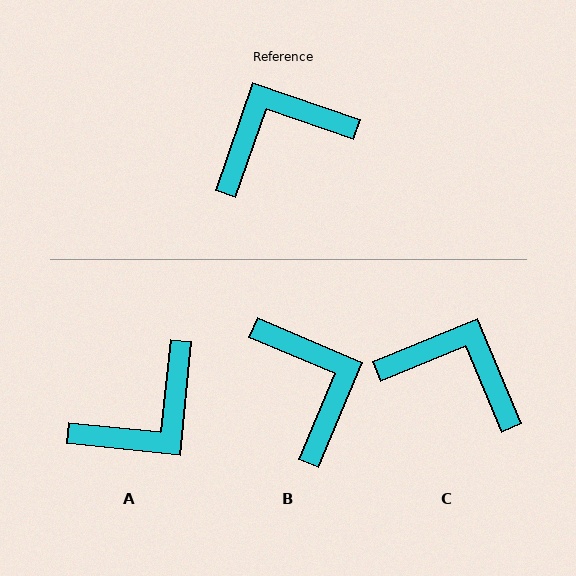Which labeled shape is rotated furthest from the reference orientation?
A, about 167 degrees away.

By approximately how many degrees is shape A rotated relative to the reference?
Approximately 167 degrees clockwise.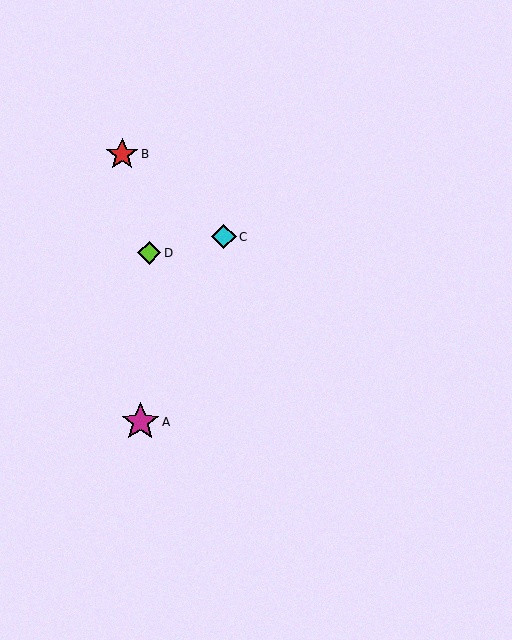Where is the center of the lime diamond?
The center of the lime diamond is at (149, 253).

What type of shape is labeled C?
Shape C is a cyan diamond.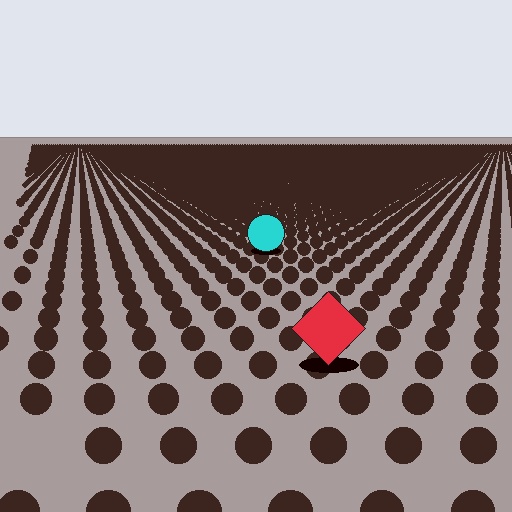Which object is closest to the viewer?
The red diamond is closest. The texture marks near it are larger and more spread out.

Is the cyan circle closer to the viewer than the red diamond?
No. The red diamond is closer — you can tell from the texture gradient: the ground texture is coarser near it.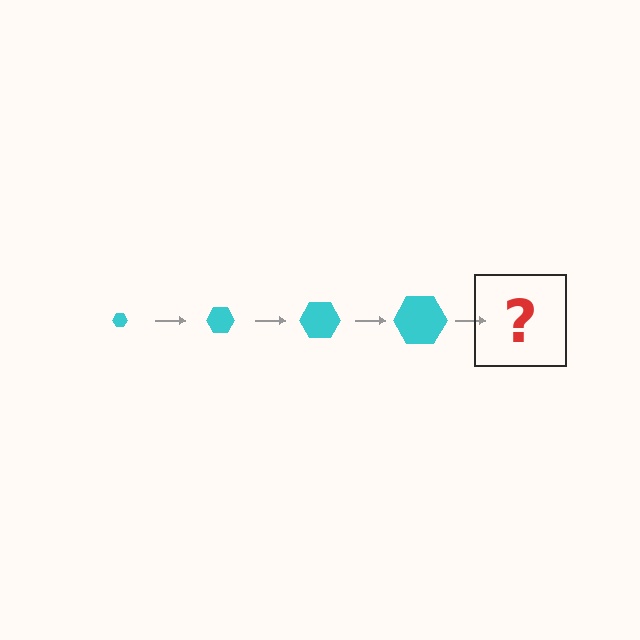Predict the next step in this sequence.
The next step is a cyan hexagon, larger than the previous one.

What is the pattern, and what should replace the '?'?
The pattern is that the hexagon gets progressively larger each step. The '?' should be a cyan hexagon, larger than the previous one.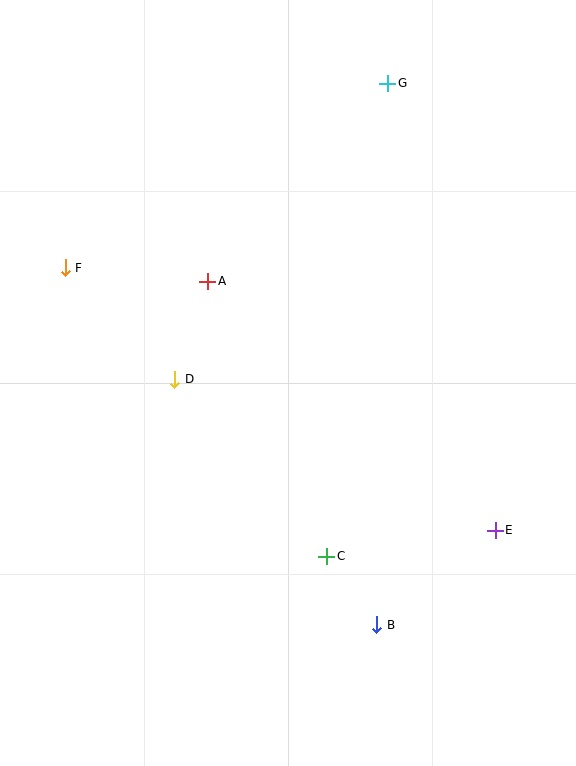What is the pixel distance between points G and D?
The distance between G and D is 364 pixels.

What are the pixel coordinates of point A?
Point A is at (208, 281).